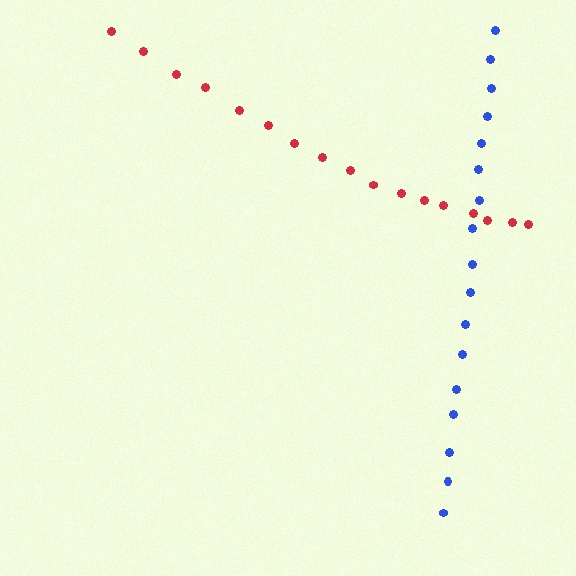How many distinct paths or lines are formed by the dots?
There are 2 distinct paths.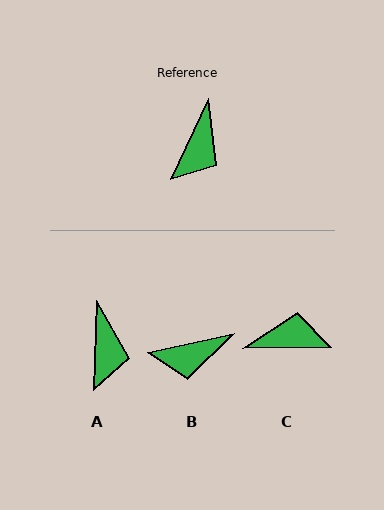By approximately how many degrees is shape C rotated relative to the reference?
Approximately 116 degrees counter-clockwise.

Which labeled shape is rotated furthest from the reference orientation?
C, about 116 degrees away.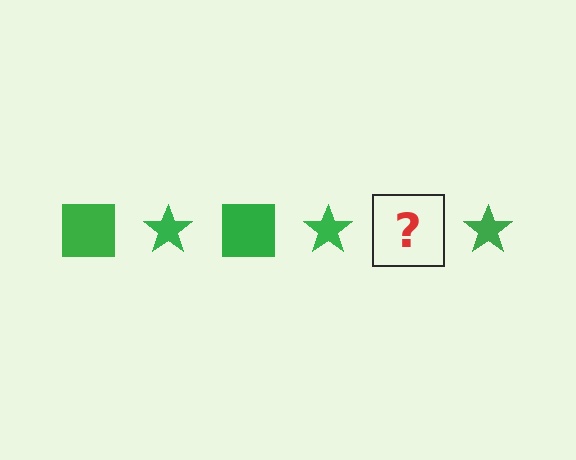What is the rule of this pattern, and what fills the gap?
The rule is that the pattern cycles through square, star shapes in green. The gap should be filled with a green square.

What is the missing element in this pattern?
The missing element is a green square.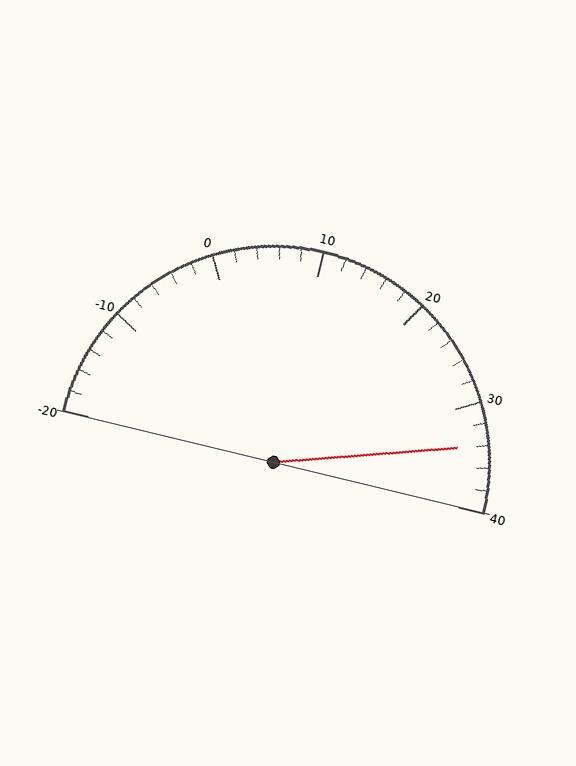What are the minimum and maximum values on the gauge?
The gauge ranges from -20 to 40.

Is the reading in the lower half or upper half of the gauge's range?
The reading is in the upper half of the range (-20 to 40).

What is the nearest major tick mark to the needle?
The nearest major tick mark is 30.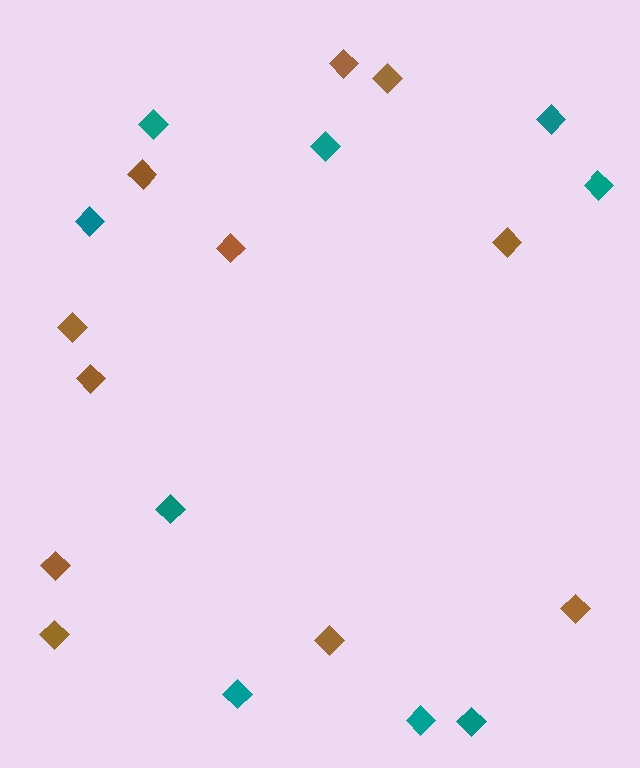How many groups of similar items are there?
There are 2 groups: one group of teal diamonds (9) and one group of brown diamonds (11).